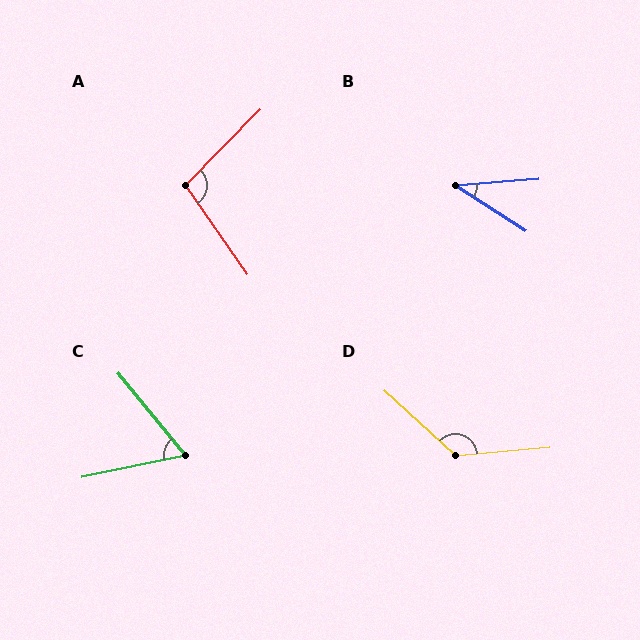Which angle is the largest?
D, at approximately 132 degrees.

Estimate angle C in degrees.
Approximately 62 degrees.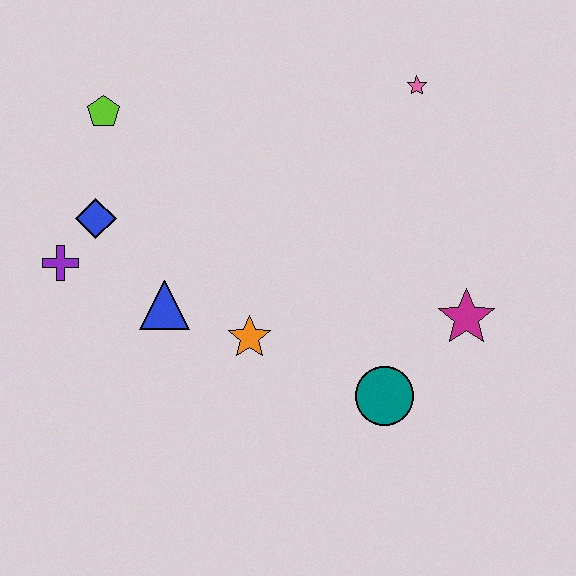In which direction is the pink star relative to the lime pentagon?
The pink star is to the right of the lime pentagon.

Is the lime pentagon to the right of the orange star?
No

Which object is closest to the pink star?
The magenta star is closest to the pink star.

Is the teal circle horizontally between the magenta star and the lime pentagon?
Yes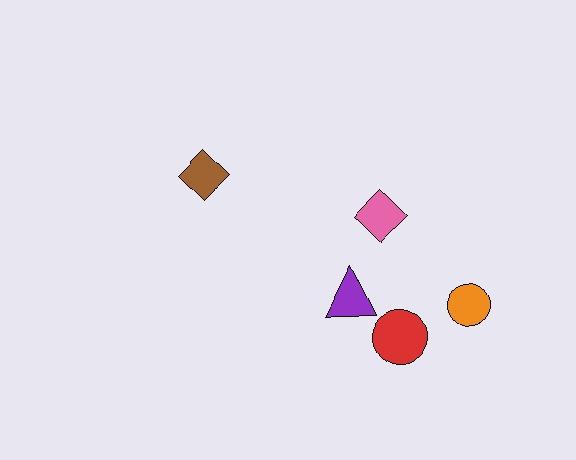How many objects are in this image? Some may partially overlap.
There are 5 objects.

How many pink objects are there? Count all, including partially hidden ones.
There is 1 pink object.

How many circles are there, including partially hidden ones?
There are 2 circles.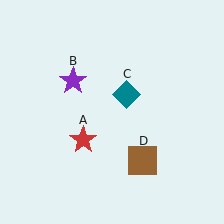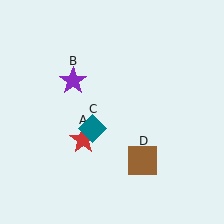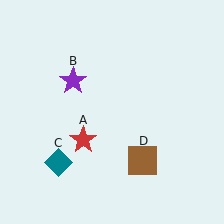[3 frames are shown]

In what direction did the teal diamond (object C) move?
The teal diamond (object C) moved down and to the left.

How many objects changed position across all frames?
1 object changed position: teal diamond (object C).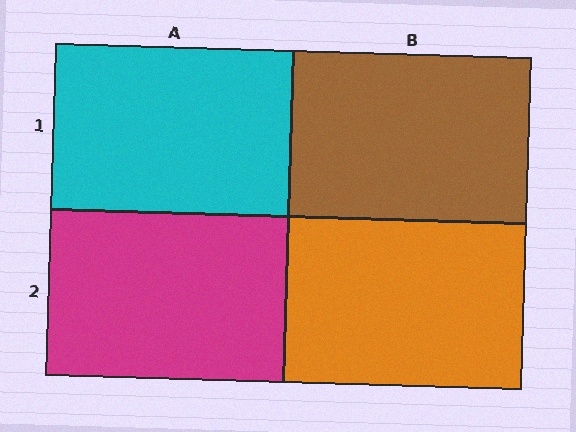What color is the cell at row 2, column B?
Orange.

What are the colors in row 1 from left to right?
Cyan, brown.